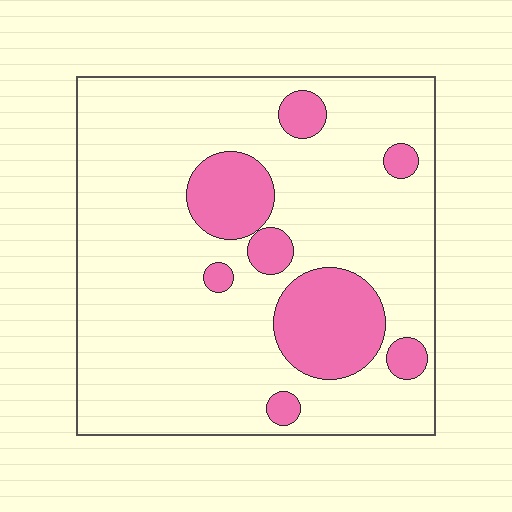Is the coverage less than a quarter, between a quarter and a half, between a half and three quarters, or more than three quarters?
Less than a quarter.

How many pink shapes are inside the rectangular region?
8.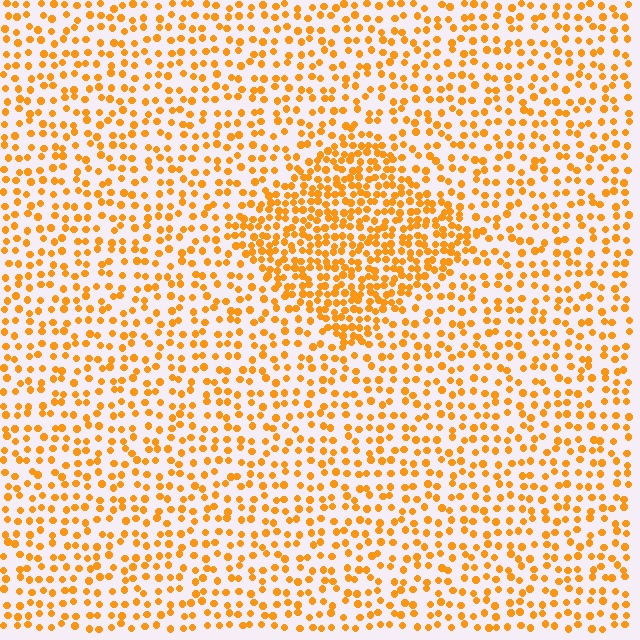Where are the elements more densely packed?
The elements are more densely packed inside the diamond boundary.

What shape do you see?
I see a diamond.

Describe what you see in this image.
The image contains small orange elements arranged at two different densities. A diamond-shaped region is visible where the elements are more densely packed than the surrounding area.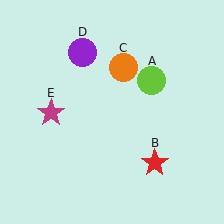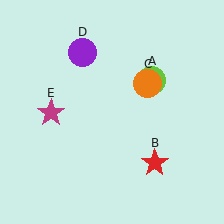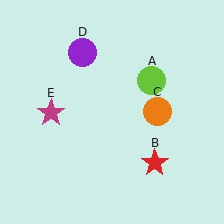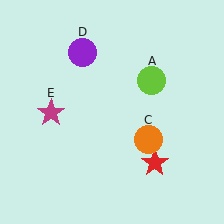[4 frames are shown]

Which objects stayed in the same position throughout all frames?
Lime circle (object A) and red star (object B) and purple circle (object D) and magenta star (object E) remained stationary.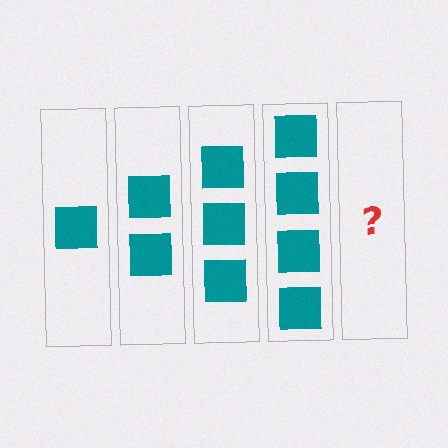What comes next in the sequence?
The next element should be 5 squares.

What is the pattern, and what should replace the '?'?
The pattern is that each step adds one more square. The '?' should be 5 squares.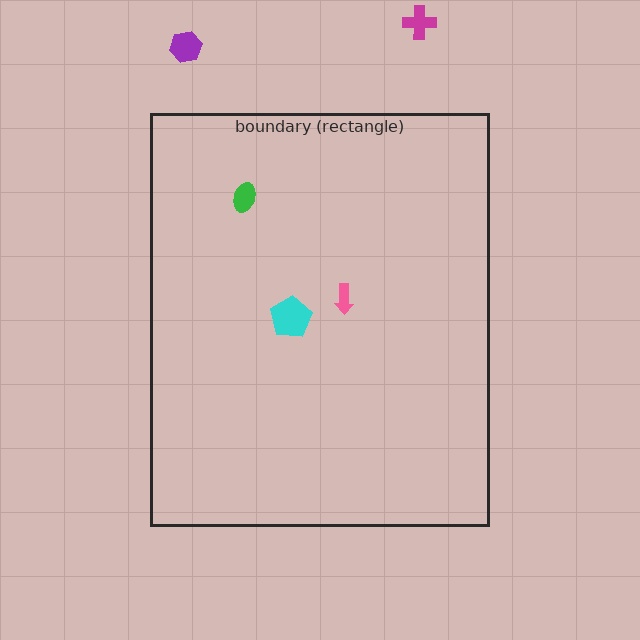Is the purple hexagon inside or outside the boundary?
Outside.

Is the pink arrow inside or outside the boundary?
Inside.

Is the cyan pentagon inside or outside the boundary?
Inside.